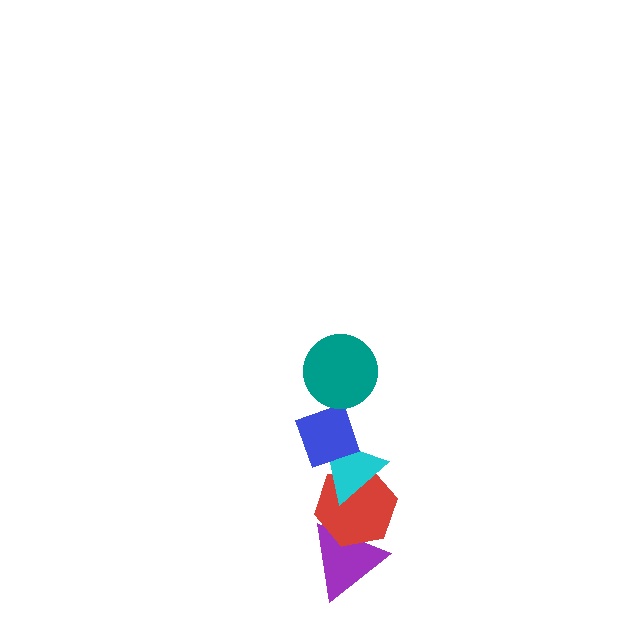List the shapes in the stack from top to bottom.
From top to bottom: the teal circle, the blue diamond, the cyan triangle, the red hexagon, the purple triangle.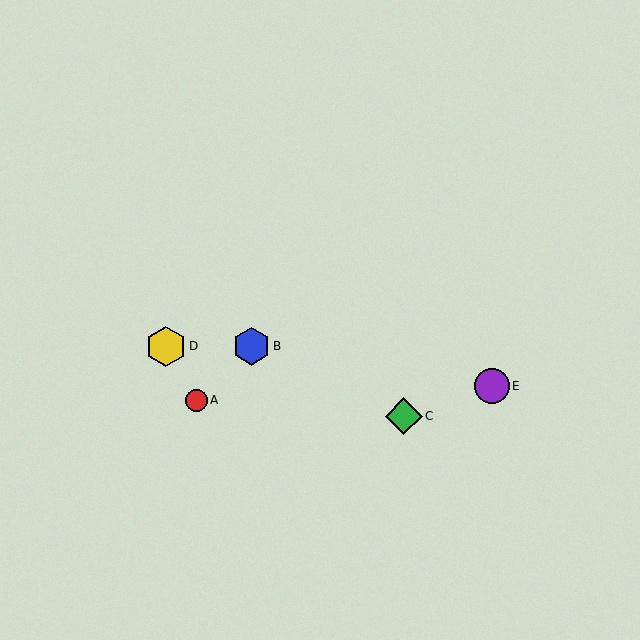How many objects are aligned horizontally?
2 objects (B, D) are aligned horizontally.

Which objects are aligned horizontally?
Objects B, D are aligned horizontally.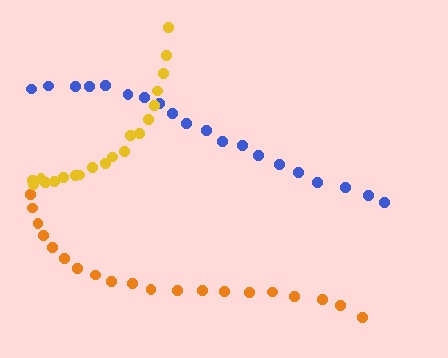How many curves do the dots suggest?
There are 3 distinct paths.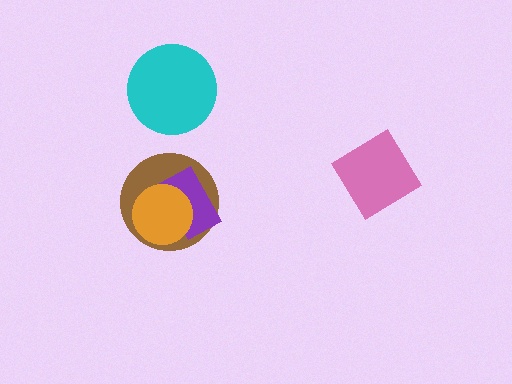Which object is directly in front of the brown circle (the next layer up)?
The purple rectangle is directly in front of the brown circle.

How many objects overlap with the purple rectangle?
2 objects overlap with the purple rectangle.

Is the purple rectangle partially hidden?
Yes, it is partially covered by another shape.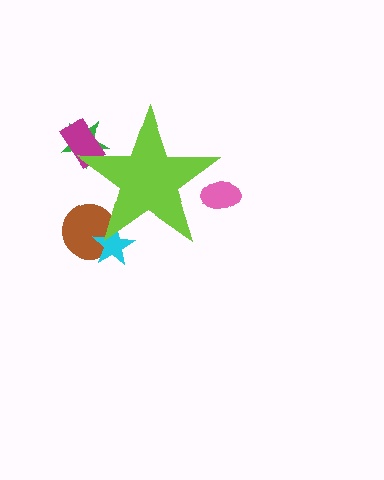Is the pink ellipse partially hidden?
Yes, the pink ellipse is partially hidden behind the lime star.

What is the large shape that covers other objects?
A lime star.